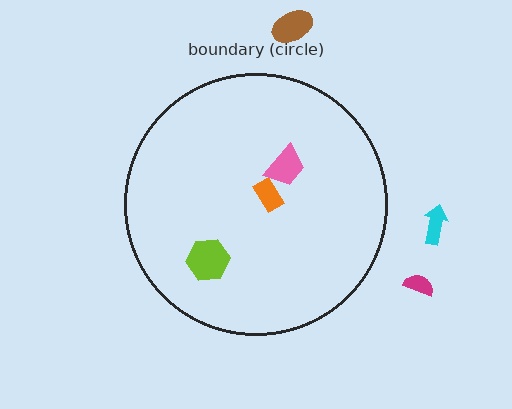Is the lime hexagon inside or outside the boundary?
Inside.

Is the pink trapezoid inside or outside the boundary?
Inside.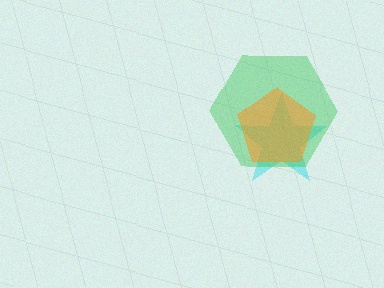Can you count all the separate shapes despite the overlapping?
Yes, there are 3 separate shapes.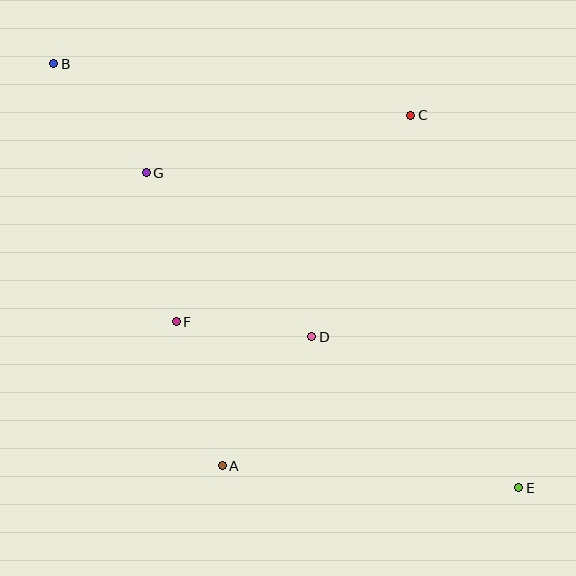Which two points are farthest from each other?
Points B and E are farthest from each other.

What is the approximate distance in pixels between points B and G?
The distance between B and G is approximately 143 pixels.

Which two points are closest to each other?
Points D and F are closest to each other.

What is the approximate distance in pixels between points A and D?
The distance between A and D is approximately 157 pixels.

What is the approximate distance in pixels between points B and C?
The distance between B and C is approximately 361 pixels.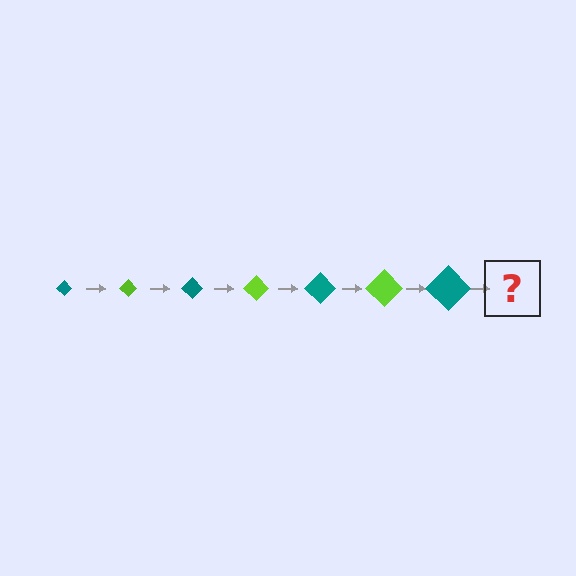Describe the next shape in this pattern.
It should be a lime diamond, larger than the previous one.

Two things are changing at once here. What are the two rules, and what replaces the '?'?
The two rules are that the diamond grows larger each step and the color cycles through teal and lime. The '?' should be a lime diamond, larger than the previous one.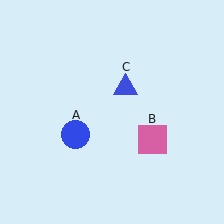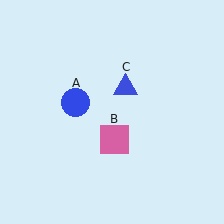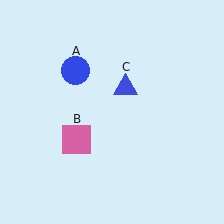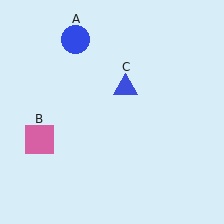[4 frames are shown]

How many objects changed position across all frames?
2 objects changed position: blue circle (object A), pink square (object B).